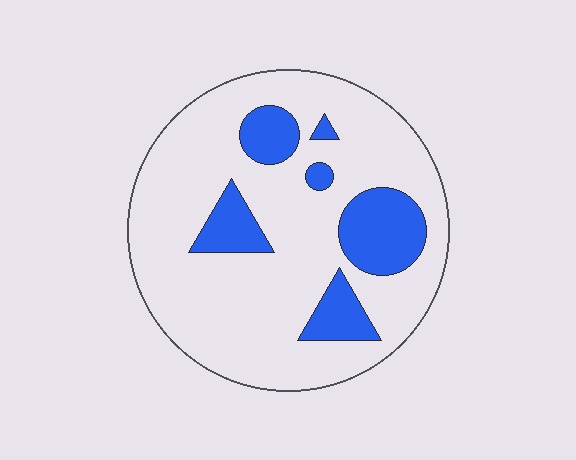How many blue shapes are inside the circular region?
6.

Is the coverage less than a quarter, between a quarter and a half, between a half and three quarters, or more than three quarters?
Less than a quarter.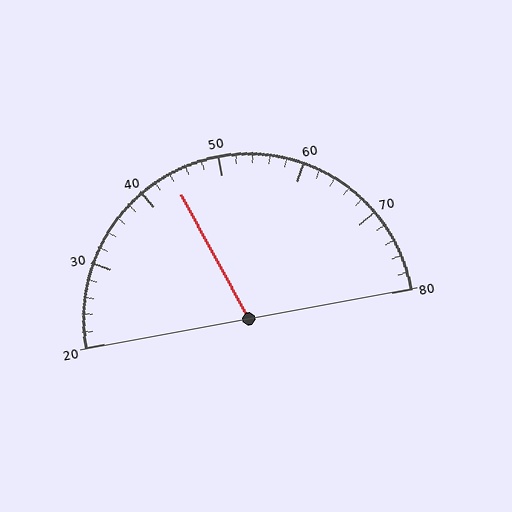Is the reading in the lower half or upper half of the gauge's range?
The reading is in the lower half of the range (20 to 80).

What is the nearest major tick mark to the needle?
The nearest major tick mark is 40.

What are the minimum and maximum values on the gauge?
The gauge ranges from 20 to 80.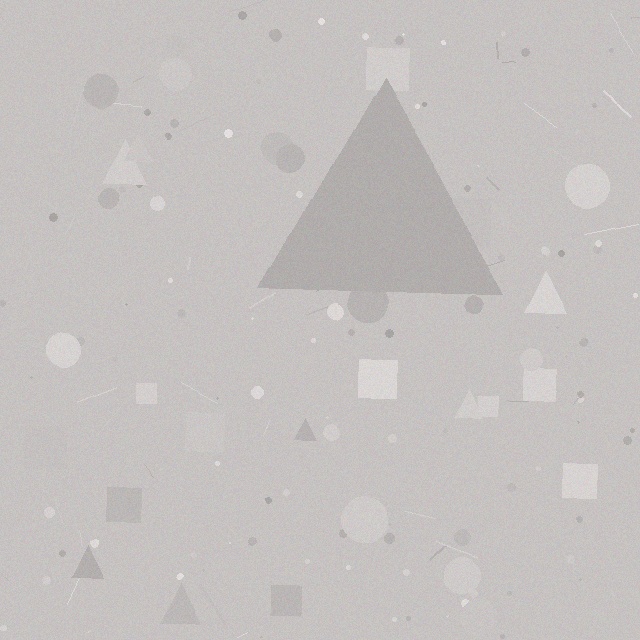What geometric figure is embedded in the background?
A triangle is embedded in the background.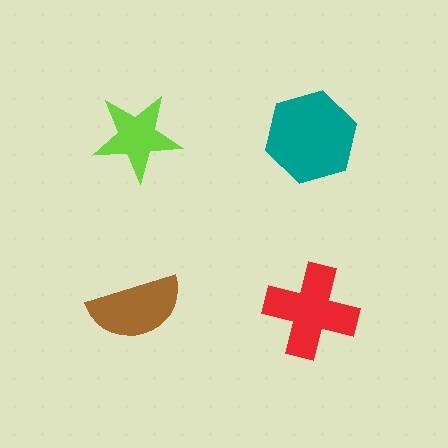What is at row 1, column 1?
A lime star.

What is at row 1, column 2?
A teal hexagon.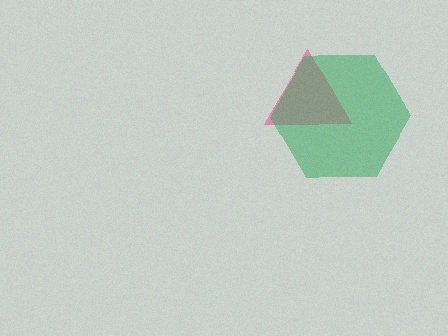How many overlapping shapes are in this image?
There are 2 overlapping shapes in the image.